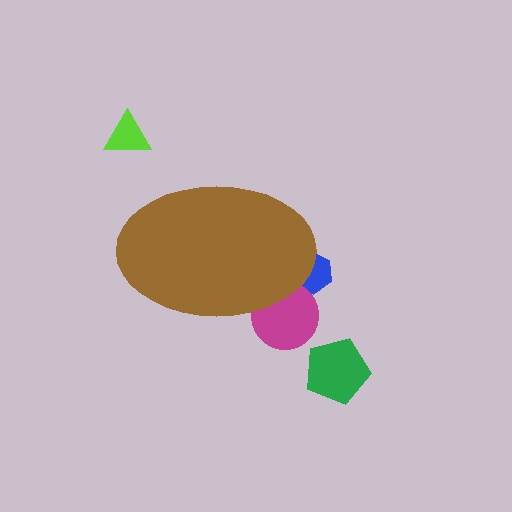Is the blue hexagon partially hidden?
Yes, the blue hexagon is partially hidden behind the brown ellipse.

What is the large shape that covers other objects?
A brown ellipse.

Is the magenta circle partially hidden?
Yes, the magenta circle is partially hidden behind the brown ellipse.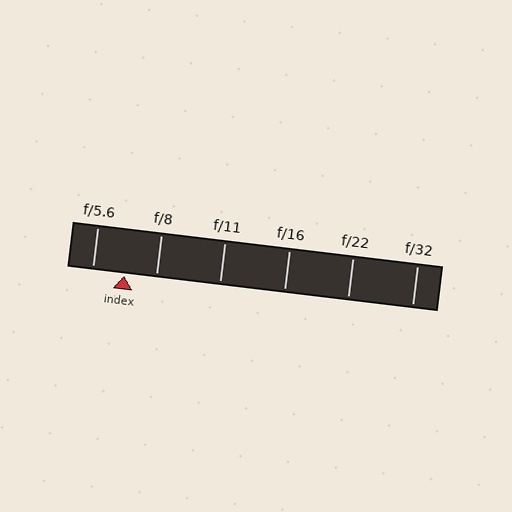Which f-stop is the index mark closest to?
The index mark is closest to f/8.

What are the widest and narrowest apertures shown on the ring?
The widest aperture shown is f/5.6 and the narrowest is f/32.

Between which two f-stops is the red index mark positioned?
The index mark is between f/5.6 and f/8.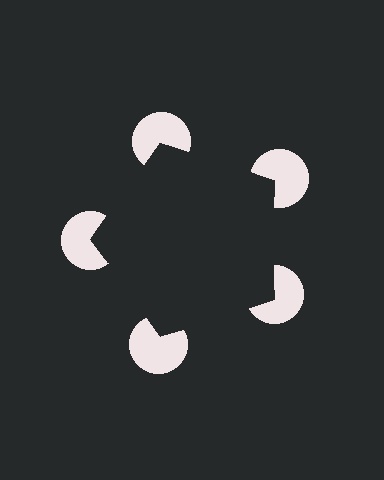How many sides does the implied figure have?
5 sides.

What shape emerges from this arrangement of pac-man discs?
An illusory pentagon — its edges are inferred from the aligned wedge cuts in the pac-man discs, not physically drawn.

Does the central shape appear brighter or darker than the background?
It typically appears slightly darker than the background, even though no actual brightness change is drawn.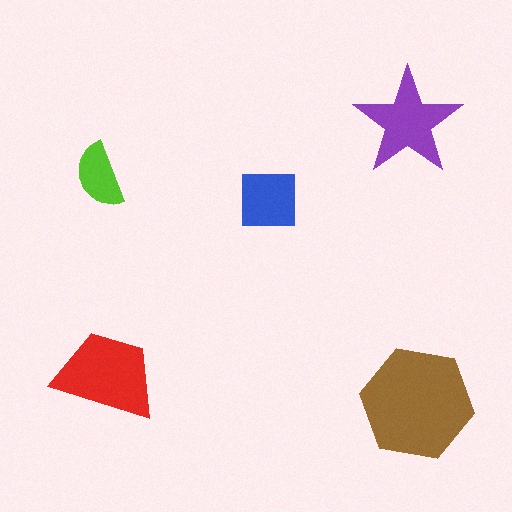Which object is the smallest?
The lime semicircle.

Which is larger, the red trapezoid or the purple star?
The red trapezoid.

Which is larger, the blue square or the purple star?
The purple star.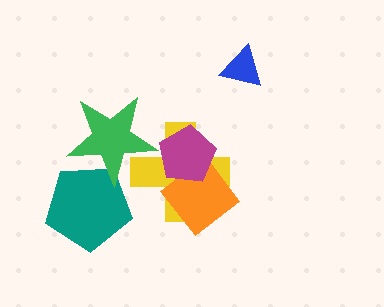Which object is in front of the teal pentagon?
The green star is in front of the teal pentagon.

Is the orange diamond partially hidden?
Yes, it is partially covered by another shape.